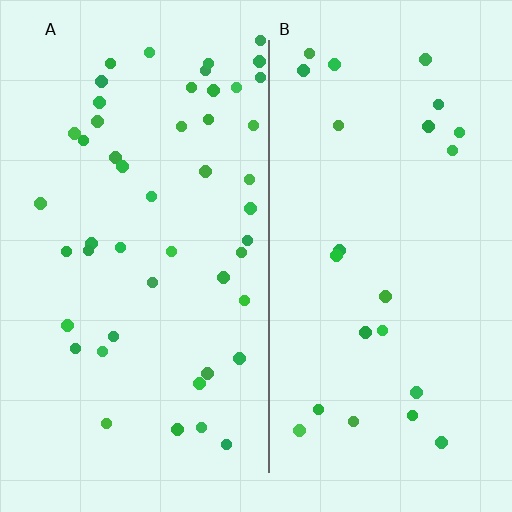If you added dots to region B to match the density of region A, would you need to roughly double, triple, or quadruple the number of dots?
Approximately double.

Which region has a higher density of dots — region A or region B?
A (the left).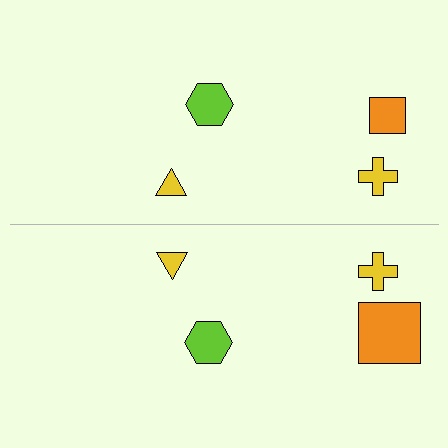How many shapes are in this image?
There are 8 shapes in this image.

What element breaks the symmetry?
The orange square on the bottom side has a different size than its mirror counterpart.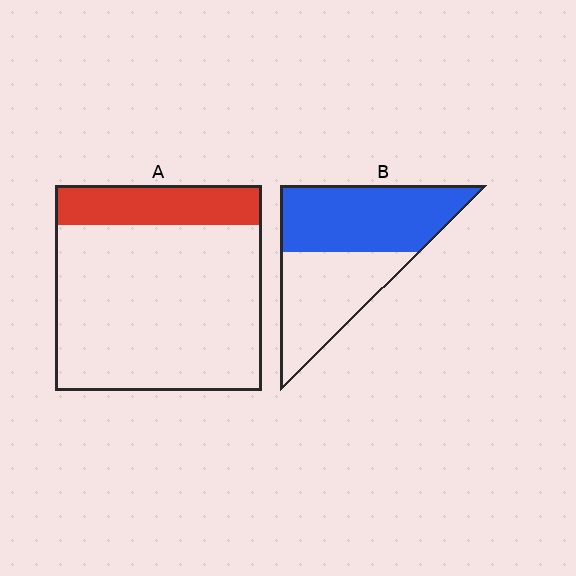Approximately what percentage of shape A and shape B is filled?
A is approximately 20% and B is approximately 55%.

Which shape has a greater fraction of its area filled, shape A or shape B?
Shape B.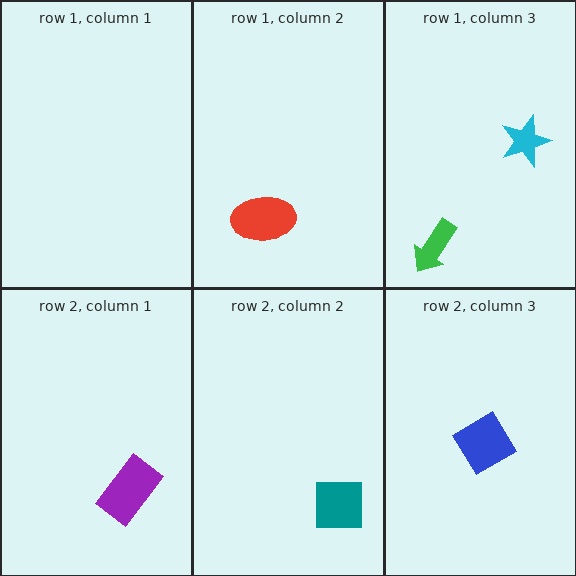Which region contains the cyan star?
The row 1, column 3 region.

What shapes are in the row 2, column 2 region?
The teal square.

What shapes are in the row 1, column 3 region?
The green arrow, the cyan star.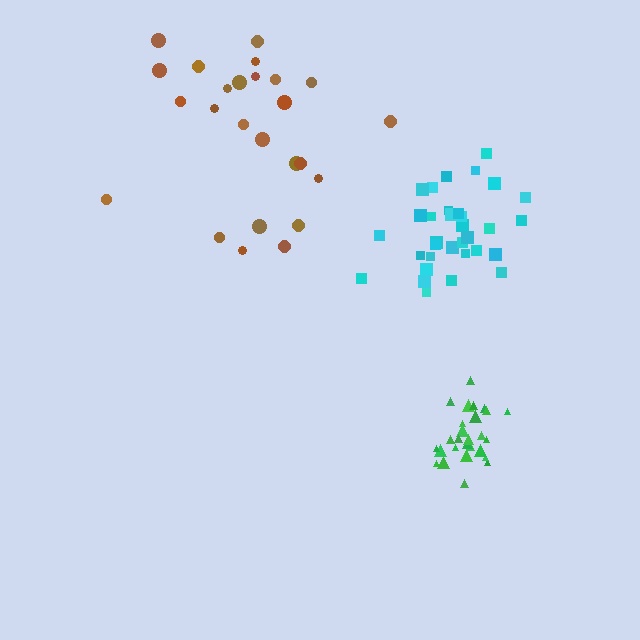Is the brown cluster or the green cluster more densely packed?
Green.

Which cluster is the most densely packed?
Green.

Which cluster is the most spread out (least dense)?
Brown.